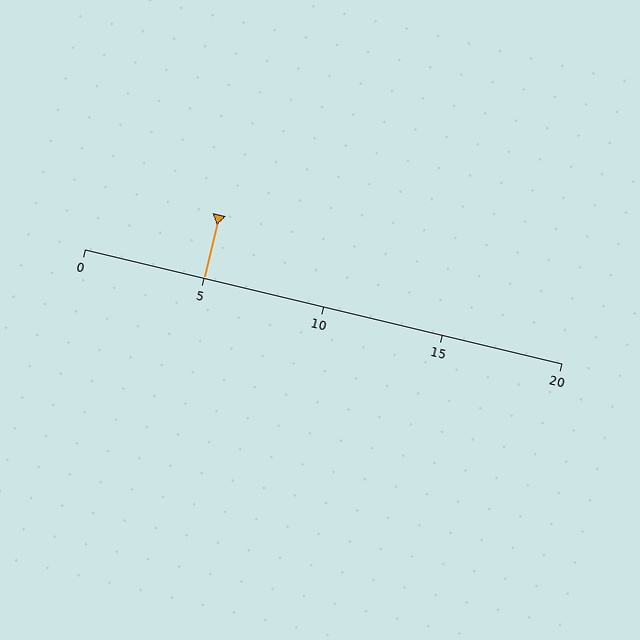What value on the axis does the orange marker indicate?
The marker indicates approximately 5.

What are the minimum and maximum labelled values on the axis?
The axis runs from 0 to 20.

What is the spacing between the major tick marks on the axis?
The major ticks are spaced 5 apart.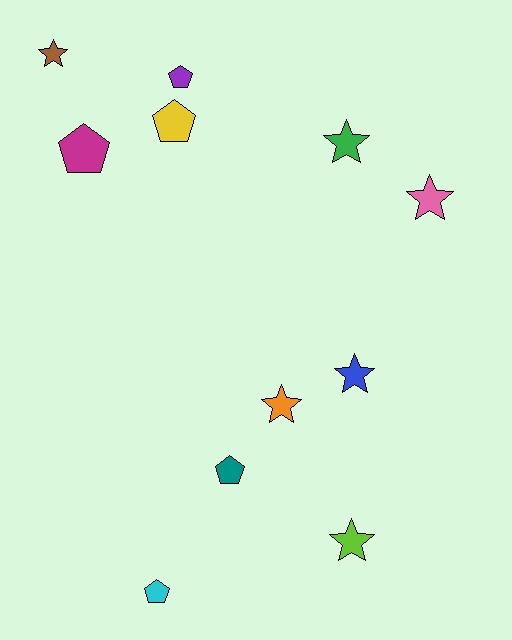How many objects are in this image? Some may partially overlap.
There are 11 objects.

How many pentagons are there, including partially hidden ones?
There are 5 pentagons.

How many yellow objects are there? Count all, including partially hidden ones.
There is 1 yellow object.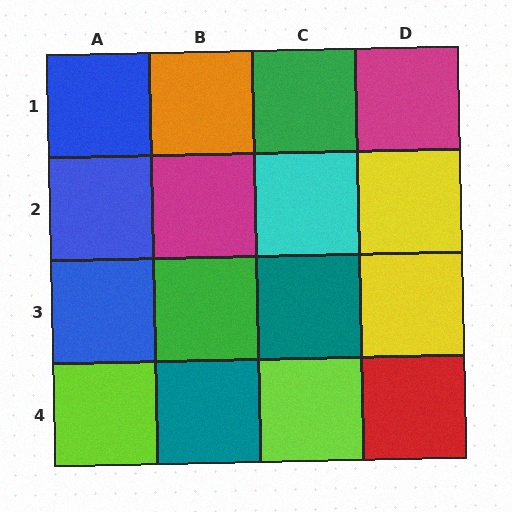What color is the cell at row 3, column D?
Yellow.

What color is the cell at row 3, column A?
Blue.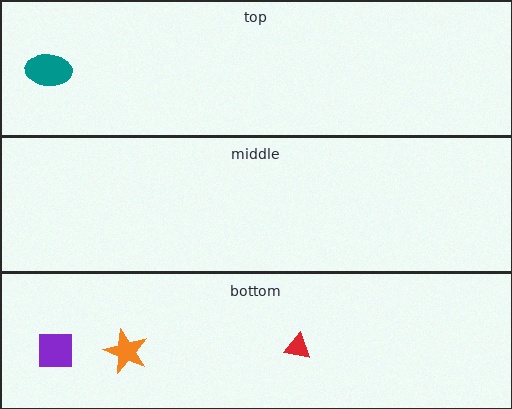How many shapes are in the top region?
1.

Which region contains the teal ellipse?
The top region.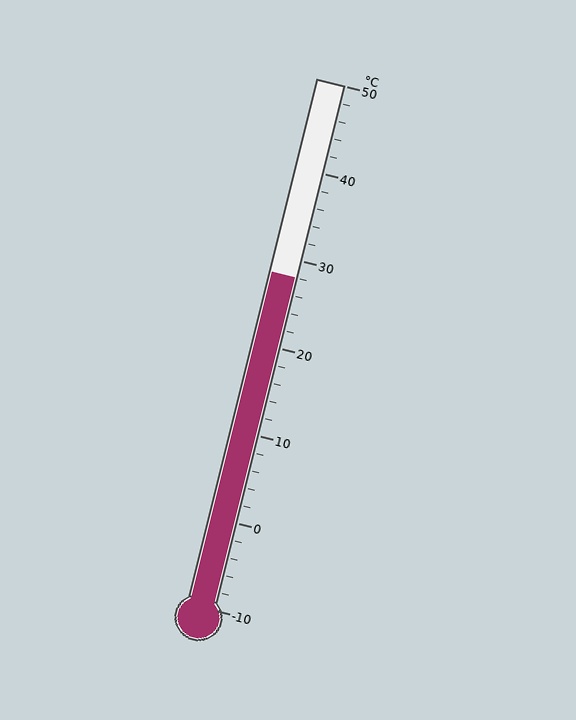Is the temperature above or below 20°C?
The temperature is above 20°C.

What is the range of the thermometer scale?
The thermometer scale ranges from -10°C to 50°C.